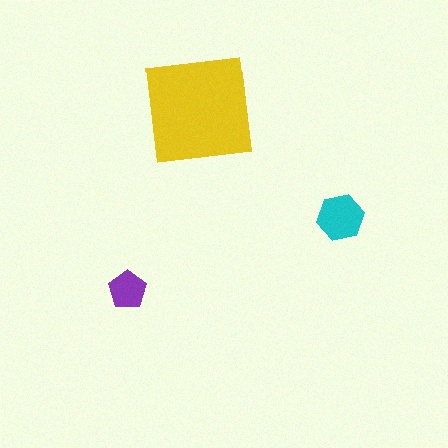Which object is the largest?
The yellow square.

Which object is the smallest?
The purple pentagon.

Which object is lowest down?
The purple pentagon is bottommost.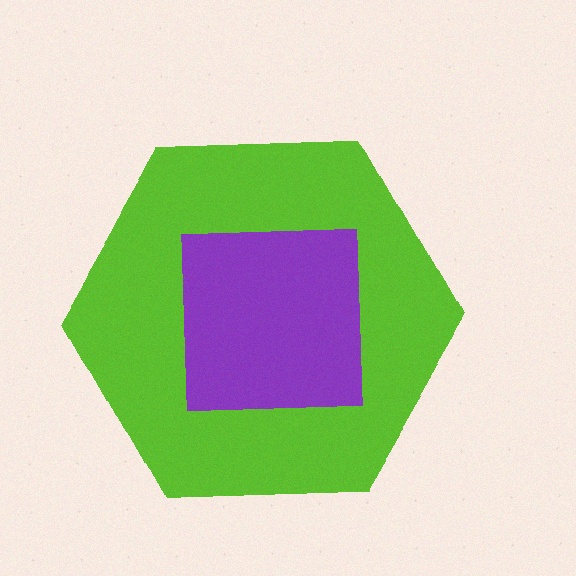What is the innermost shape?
The purple square.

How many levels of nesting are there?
2.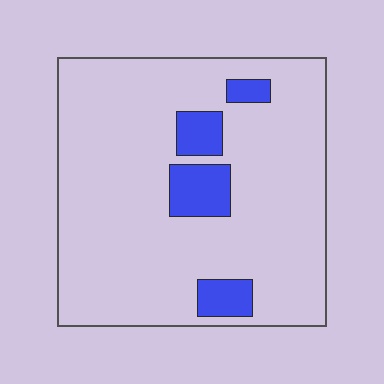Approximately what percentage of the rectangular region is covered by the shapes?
Approximately 10%.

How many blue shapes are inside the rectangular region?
4.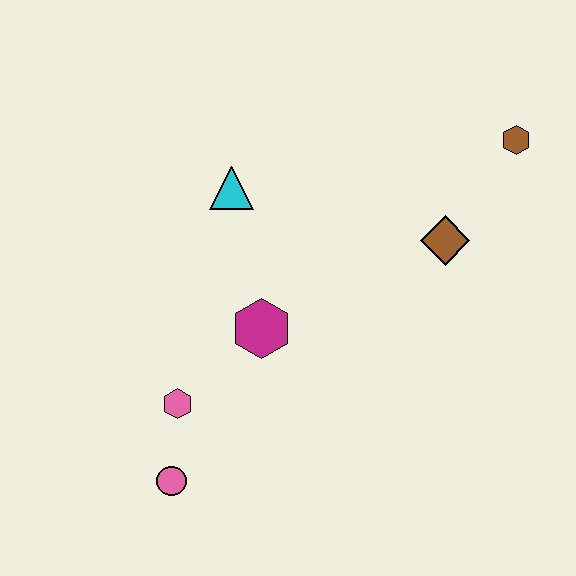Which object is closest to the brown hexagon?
The brown diamond is closest to the brown hexagon.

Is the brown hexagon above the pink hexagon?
Yes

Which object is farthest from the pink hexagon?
The brown hexagon is farthest from the pink hexagon.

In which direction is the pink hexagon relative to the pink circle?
The pink hexagon is above the pink circle.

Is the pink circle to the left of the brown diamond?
Yes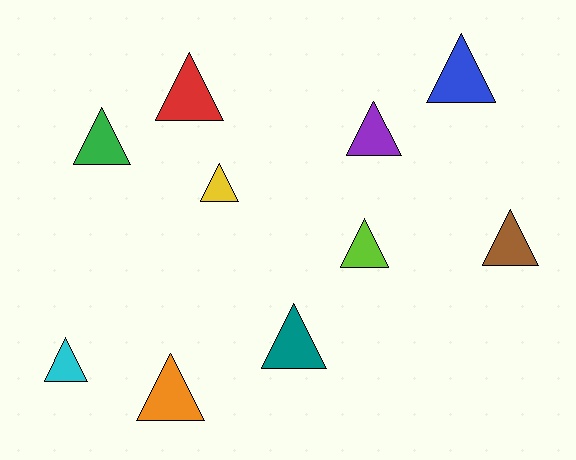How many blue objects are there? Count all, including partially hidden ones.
There is 1 blue object.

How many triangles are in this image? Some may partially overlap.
There are 10 triangles.